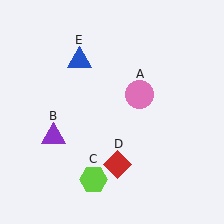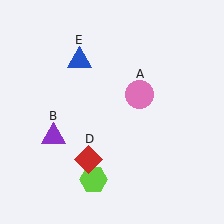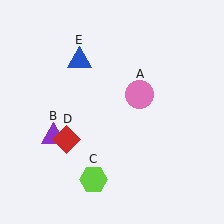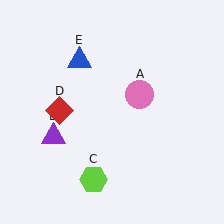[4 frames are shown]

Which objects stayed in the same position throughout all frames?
Pink circle (object A) and purple triangle (object B) and lime hexagon (object C) and blue triangle (object E) remained stationary.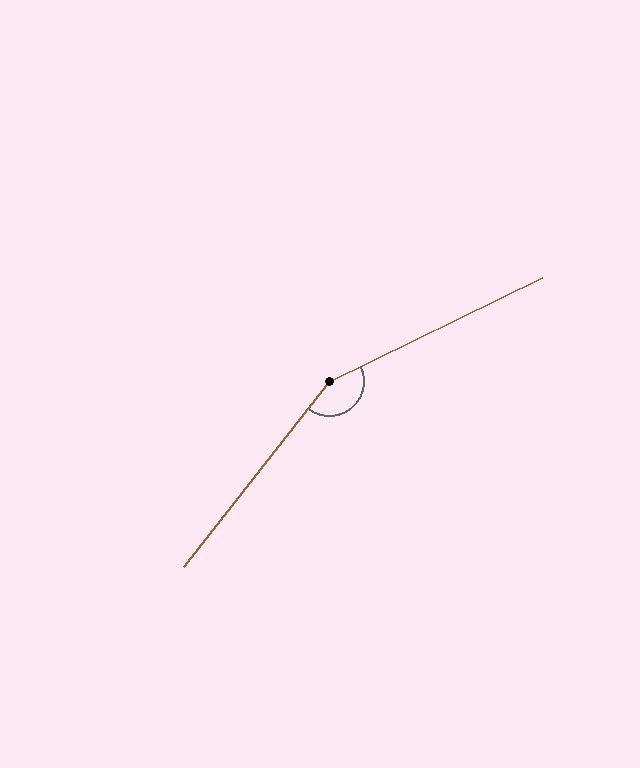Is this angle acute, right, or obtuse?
It is obtuse.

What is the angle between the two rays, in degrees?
Approximately 154 degrees.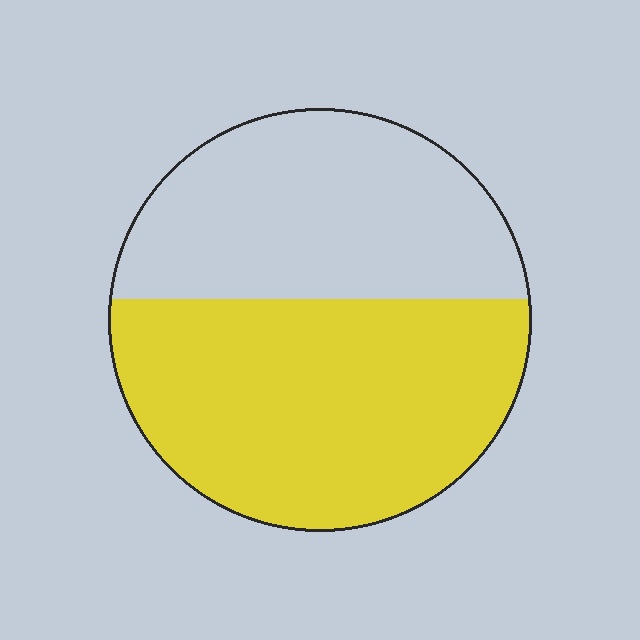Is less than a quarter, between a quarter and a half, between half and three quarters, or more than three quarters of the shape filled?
Between half and three quarters.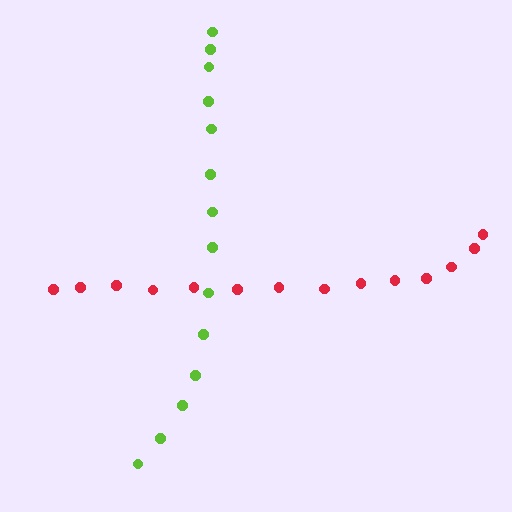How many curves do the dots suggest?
There are 2 distinct paths.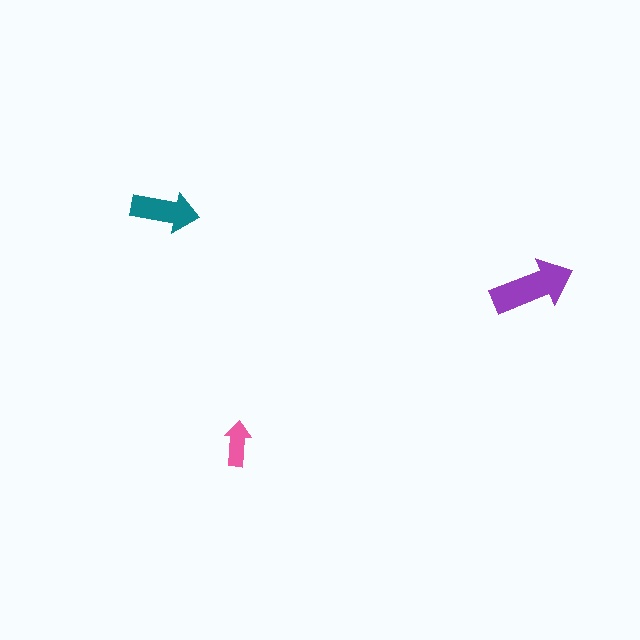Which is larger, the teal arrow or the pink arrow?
The teal one.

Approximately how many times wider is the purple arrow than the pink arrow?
About 2 times wider.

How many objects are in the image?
There are 3 objects in the image.